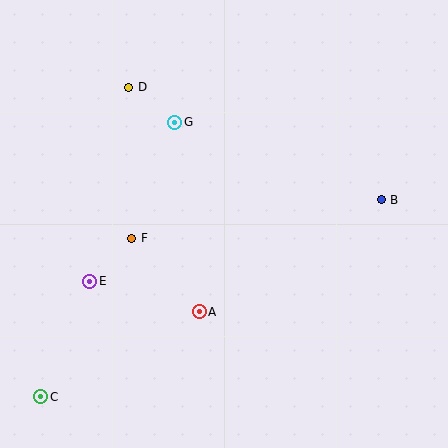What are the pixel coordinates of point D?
Point D is at (129, 87).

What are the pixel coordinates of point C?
Point C is at (41, 397).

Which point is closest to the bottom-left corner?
Point C is closest to the bottom-left corner.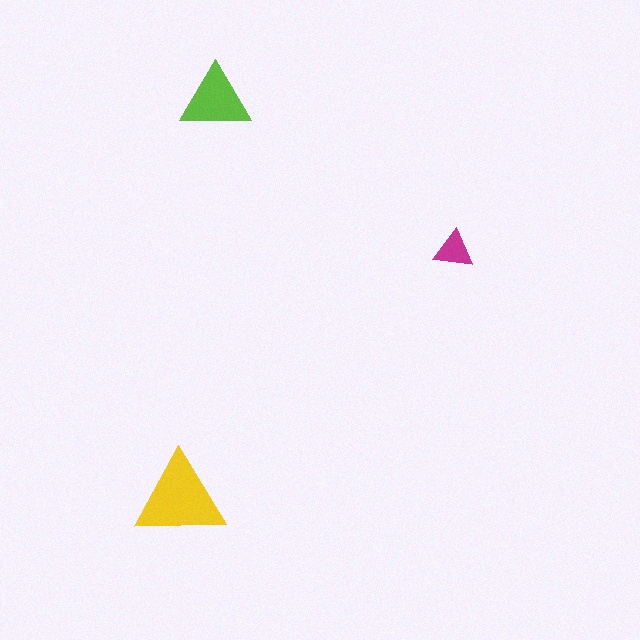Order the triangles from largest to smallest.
the yellow one, the lime one, the magenta one.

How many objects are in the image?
There are 3 objects in the image.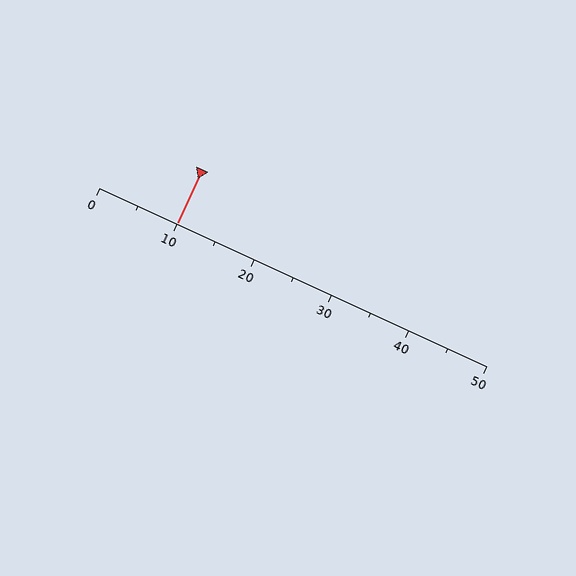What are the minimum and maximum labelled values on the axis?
The axis runs from 0 to 50.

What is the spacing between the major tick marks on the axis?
The major ticks are spaced 10 apart.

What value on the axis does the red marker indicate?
The marker indicates approximately 10.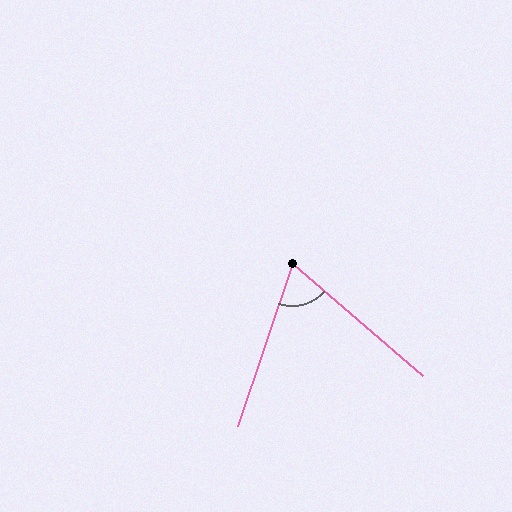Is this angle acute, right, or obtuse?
It is acute.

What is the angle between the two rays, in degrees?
Approximately 68 degrees.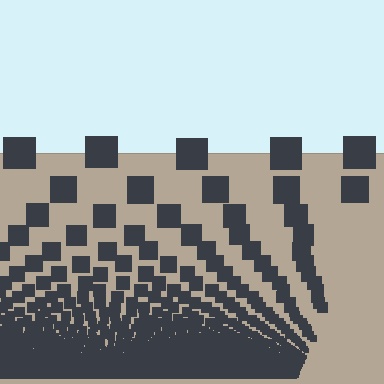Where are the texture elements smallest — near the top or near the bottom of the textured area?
Near the bottom.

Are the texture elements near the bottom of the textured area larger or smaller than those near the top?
Smaller. The gradient is inverted — elements near the bottom are smaller and denser.